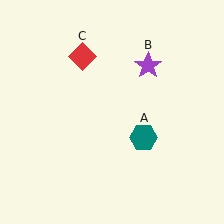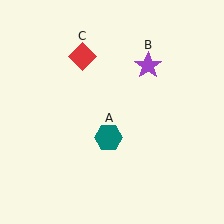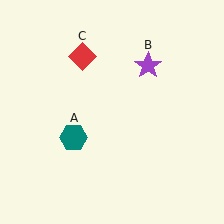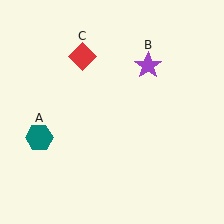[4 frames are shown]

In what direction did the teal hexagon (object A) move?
The teal hexagon (object A) moved left.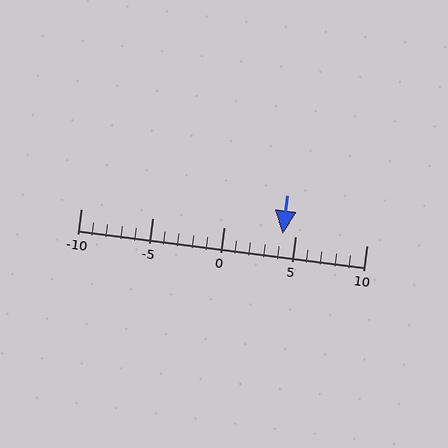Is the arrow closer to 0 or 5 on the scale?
The arrow is closer to 5.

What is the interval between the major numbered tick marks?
The major tick marks are spaced 5 units apart.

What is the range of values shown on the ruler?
The ruler shows values from -10 to 10.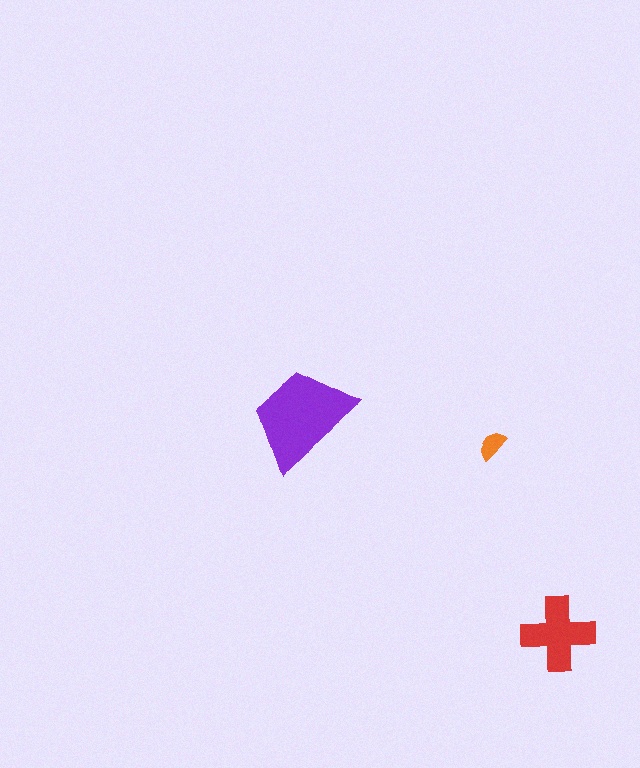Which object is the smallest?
The orange semicircle.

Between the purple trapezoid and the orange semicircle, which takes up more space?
The purple trapezoid.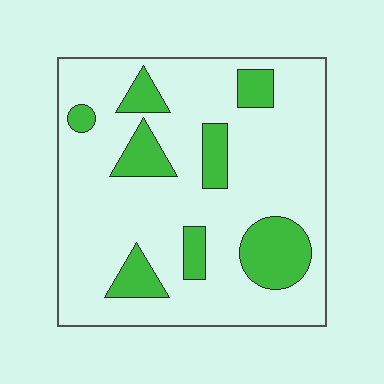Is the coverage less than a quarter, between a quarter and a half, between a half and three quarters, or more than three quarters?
Less than a quarter.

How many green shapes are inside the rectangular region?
8.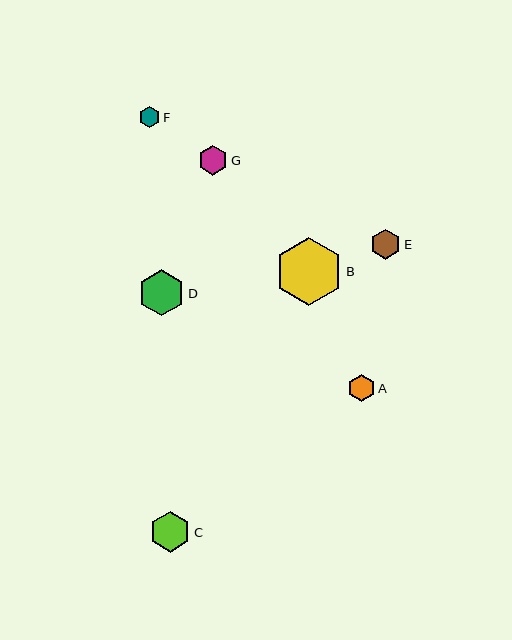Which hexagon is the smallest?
Hexagon F is the smallest with a size of approximately 21 pixels.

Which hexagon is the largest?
Hexagon B is the largest with a size of approximately 68 pixels.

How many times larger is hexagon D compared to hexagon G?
Hexagon D is approximately 1.6 times the size of hexagon G.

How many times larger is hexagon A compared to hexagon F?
Hexagon A is approximately 1.3 times the size of hexagon F.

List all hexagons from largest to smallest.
From largest to smallest: B, D, C, E, G, A, F.